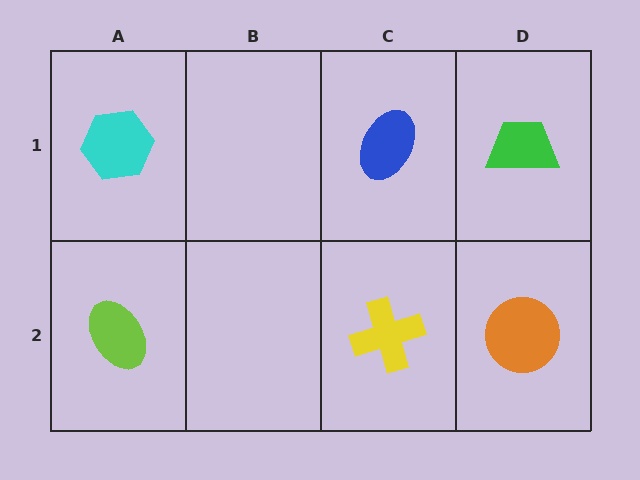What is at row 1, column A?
A cyan hexagon.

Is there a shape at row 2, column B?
No, that cell is empty.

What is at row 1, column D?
A green trapezoid.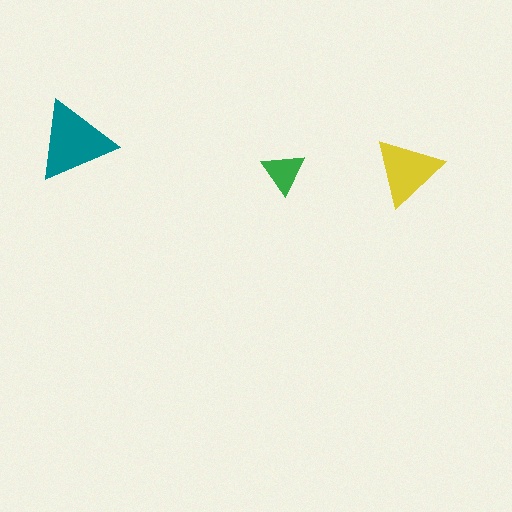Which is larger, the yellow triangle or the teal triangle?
The teal one.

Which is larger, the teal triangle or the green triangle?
The teal one.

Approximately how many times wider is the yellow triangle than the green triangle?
About 1.5 times wider.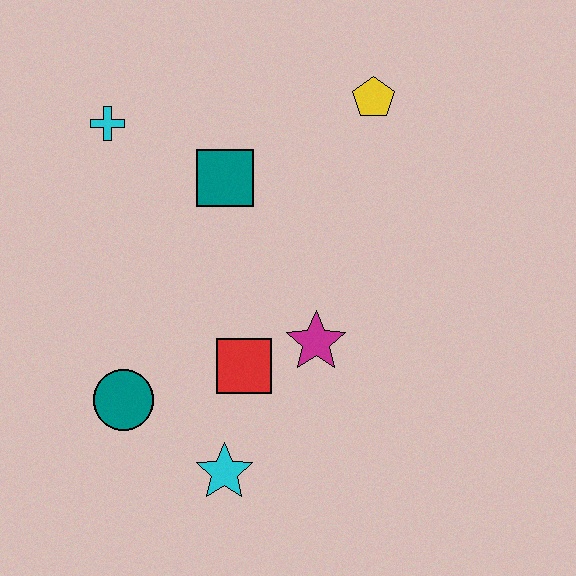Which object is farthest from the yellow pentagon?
The cyan star is farthest from the yellow pentagon.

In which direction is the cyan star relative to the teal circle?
The cyan star is to the right of the teal circle.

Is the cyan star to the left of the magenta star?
Yes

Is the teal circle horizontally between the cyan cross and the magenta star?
Yes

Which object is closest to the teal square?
The cyan cross is closest to the teal square.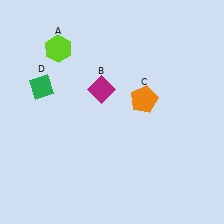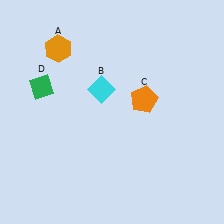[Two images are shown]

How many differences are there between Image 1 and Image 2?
There are 2 differences between the two images.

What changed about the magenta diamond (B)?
In Image 1, B is magenta. In Image 2, it changed to cyan.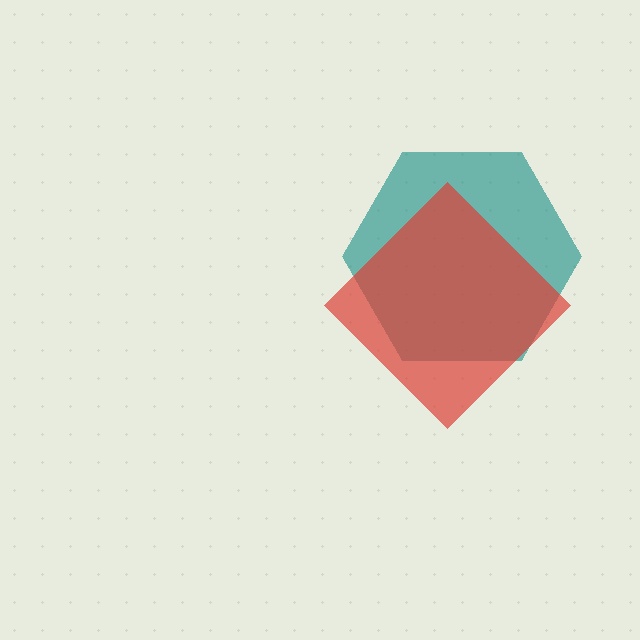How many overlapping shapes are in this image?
There are 2 overlapping shapes in the image.